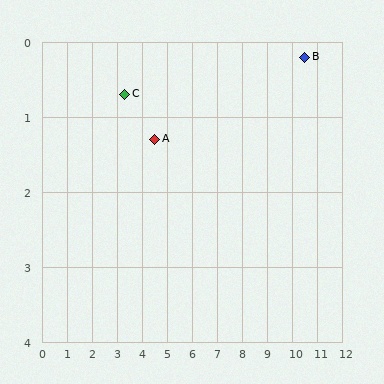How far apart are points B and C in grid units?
Points B and C are about 7.2 grid units apart.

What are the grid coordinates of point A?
Point A is at approximately (4.5, 1.3).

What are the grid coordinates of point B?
Point B is at approximately (10.5, 0.2).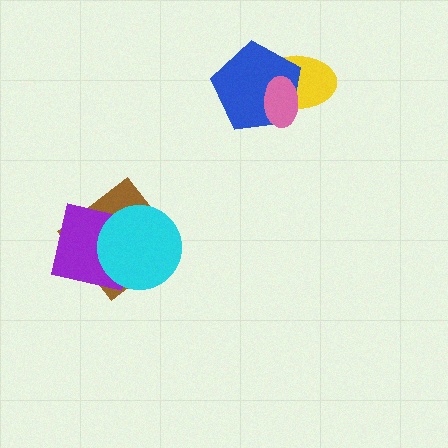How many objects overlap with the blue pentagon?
2 objects overlap with the blue pentagon.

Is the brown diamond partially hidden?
Yes, it is partially covered by another shape.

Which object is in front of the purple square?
The cyan circle is in front of the purple square.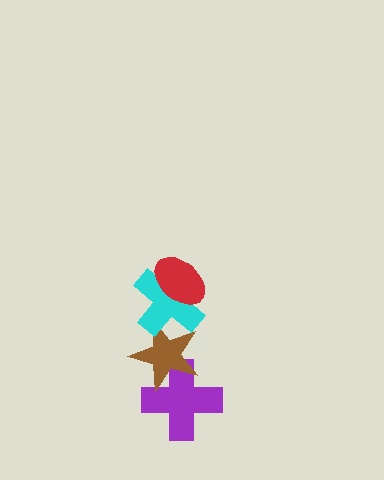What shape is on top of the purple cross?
The brown star is on top of the purple cross.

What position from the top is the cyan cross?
The cyan cross is 2nd from the top.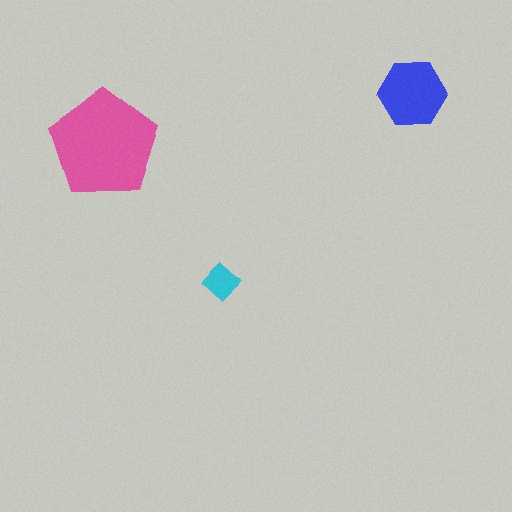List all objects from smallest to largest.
The cyan diamond, the blue hexagon, the pink pentagon.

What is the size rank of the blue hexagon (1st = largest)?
2nd.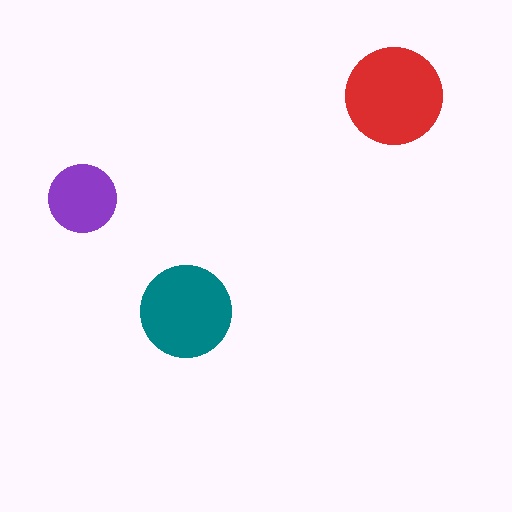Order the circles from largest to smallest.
the red one, the teal one, the purple one.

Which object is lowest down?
The teal circle is bottommost.